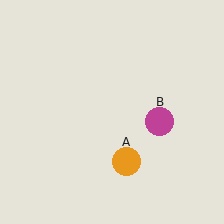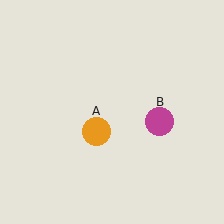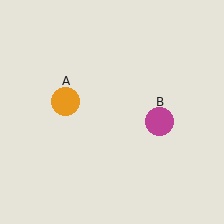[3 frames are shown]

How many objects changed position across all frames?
1 object changed position: orange circle (object A).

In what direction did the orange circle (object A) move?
The orange circle (object A) moved up and to the left.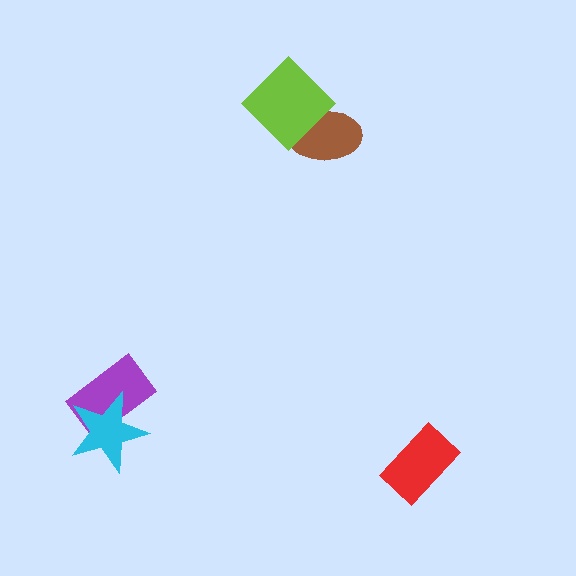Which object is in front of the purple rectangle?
The cyan star is in front of the purple rectangle.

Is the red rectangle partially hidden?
No, no other shape covers it.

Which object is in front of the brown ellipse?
The lime diamond is in front of the brown ellipse.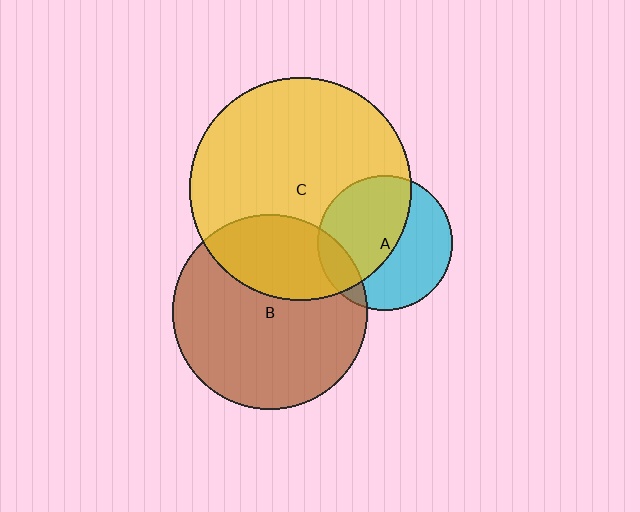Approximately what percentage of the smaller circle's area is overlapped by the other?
Approximately 15%.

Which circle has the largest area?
Circle C (yellow).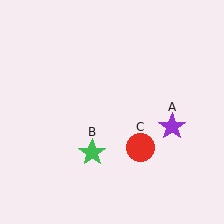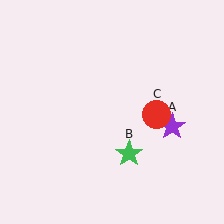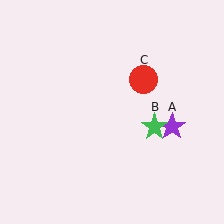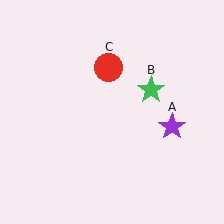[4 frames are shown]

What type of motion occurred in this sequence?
The green star (object B), red circle (object C) rotated counterclockwise around the center of the scene.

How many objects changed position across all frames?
2 objects changed position: green star (object B), red circle (object C).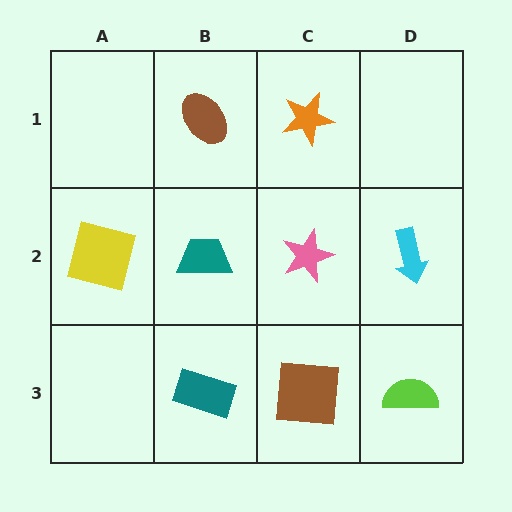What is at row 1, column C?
An orange star.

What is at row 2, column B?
A teal trapezoid.